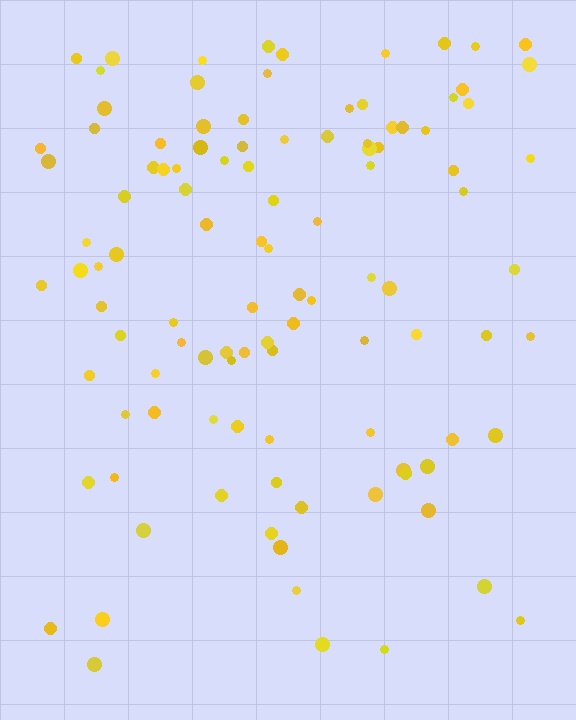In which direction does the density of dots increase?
From bottom to top, with the top side densest.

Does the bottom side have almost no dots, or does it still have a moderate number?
Still a moderate number, just noticeably fewer than the top.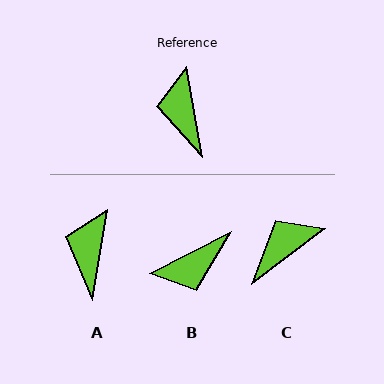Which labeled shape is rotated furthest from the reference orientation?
B, about 107 degrees away.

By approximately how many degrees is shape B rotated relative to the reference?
Approximately 107 degrees counter-clockwise.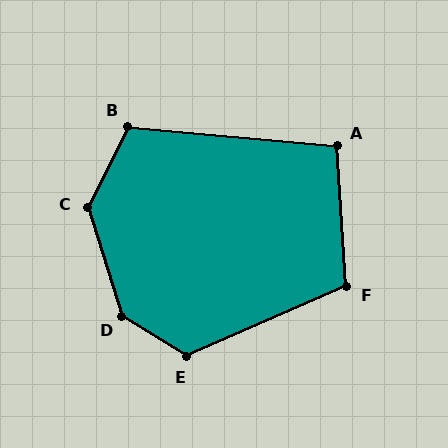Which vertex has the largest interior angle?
D, at approximately 139 degrees.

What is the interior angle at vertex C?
Approximately 136 degrees (obtuse).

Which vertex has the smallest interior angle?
A, at approximately 99 degrees.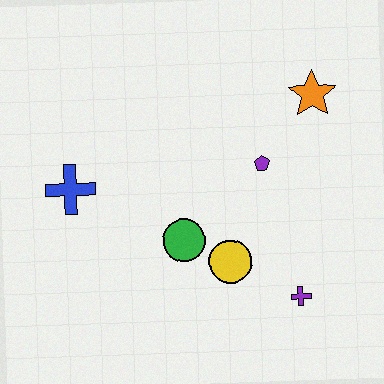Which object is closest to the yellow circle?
The green circle is closest to the yellow circle.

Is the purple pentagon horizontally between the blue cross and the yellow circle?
No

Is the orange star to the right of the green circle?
Yes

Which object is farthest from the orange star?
The blue cross is farthest from the orange star.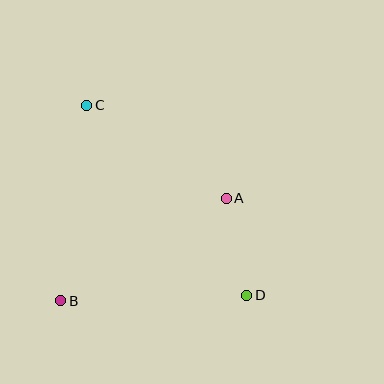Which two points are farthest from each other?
Points C and D are farthest from each other.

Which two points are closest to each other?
Points A and D are closest to each other.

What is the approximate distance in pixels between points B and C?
The distance between B and C is approximately 197 pixels.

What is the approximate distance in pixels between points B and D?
The distance between B and D is approximately 186 pixels.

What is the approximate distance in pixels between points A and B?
The distance between A and B is approximately 195 pixels.